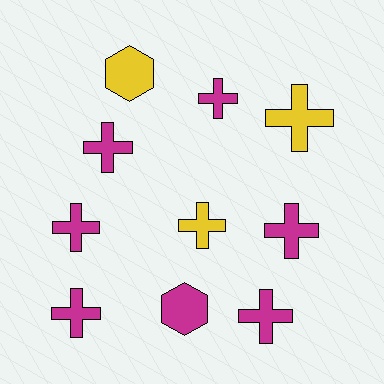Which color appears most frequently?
Magenta, with 7 objects.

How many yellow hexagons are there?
There is 1 yellow hexagon.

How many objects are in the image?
There are 10 objects.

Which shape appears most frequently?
Cross, with 8 objects.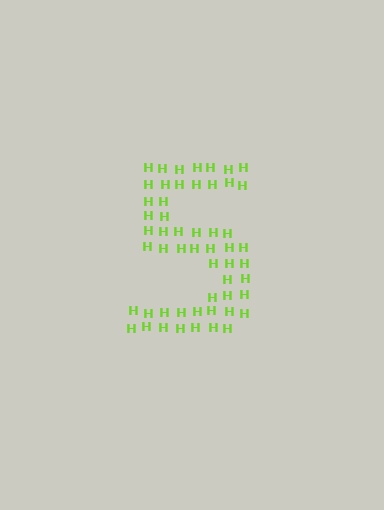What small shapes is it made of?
It is made of small letter H's.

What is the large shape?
The large shape is the digit 5.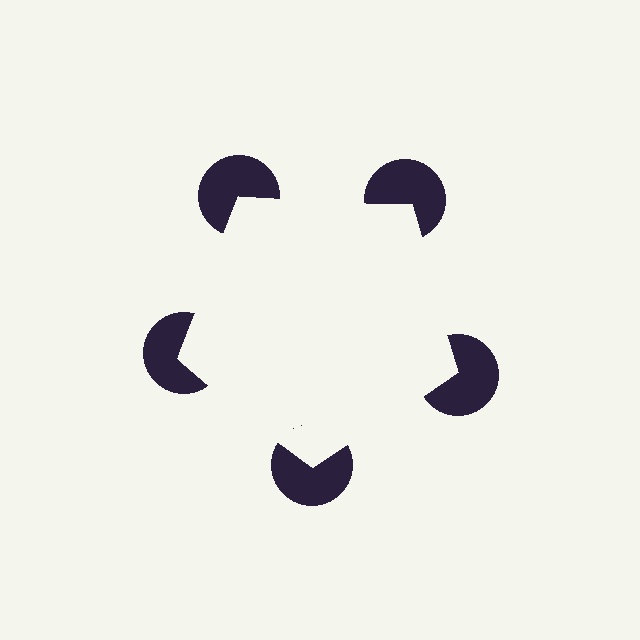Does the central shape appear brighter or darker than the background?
It typically appears slightly brighter than the background, even though no actual brightness change is drawn.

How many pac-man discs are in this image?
There are 5 — one at each vertex of the illusory pentagon.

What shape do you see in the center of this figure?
An illusory pentagon — its edges are inferred from the aligned wedge cuts in the pac-man discs, not physically drawn.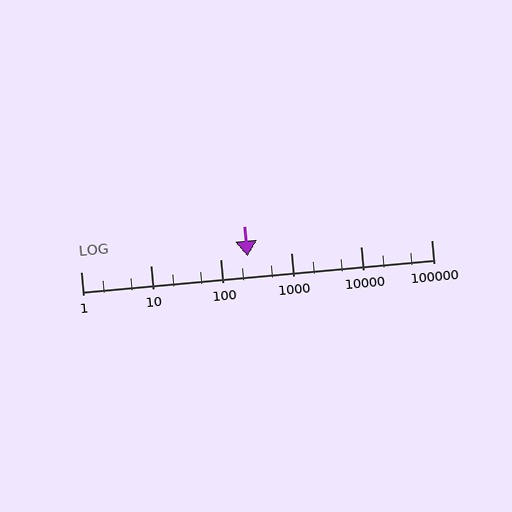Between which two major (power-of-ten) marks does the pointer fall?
The pointer is between 100 and 1000.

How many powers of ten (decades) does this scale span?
The scale spans 5 decades, from 1 to 100000.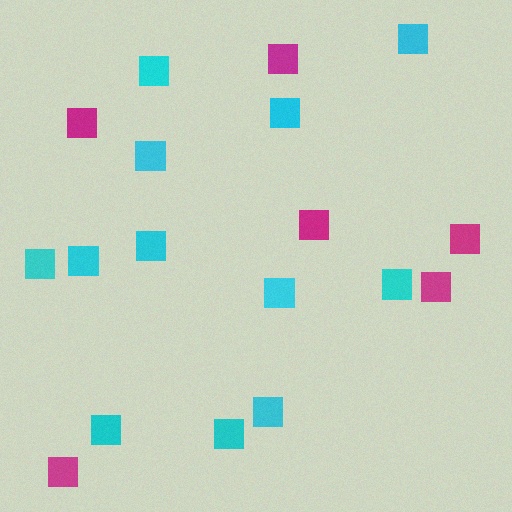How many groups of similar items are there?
There are 2 groups: one group of magenta squares (6) and one group of cyan squares (12).